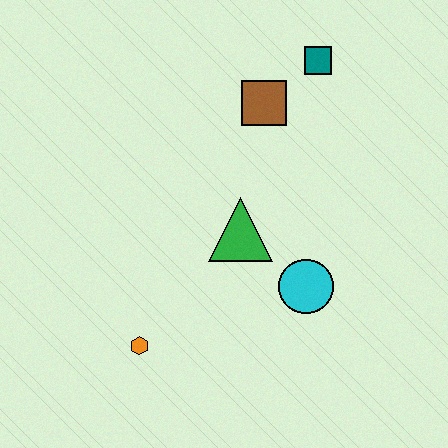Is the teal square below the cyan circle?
No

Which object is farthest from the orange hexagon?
The teal square is farthest from the orange hexagon.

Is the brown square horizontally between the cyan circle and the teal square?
No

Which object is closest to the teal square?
The brown square is closest to the teal square.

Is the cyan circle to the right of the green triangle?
Yes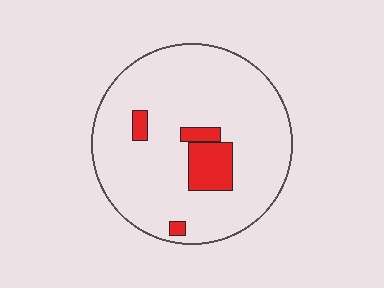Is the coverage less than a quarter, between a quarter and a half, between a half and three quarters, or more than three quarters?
Less than a quarter.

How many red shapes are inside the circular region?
4.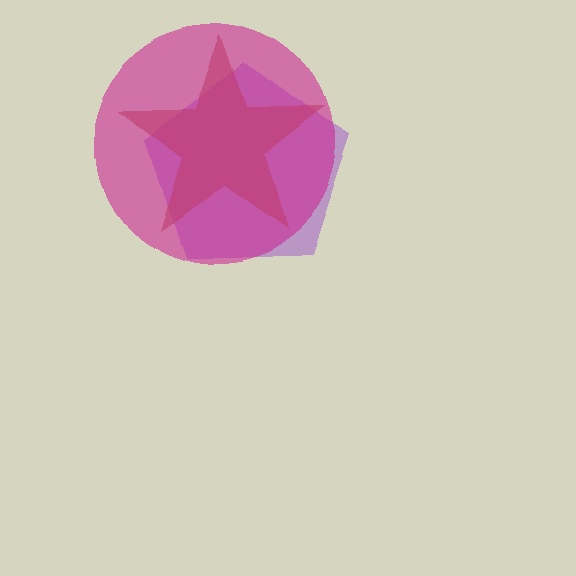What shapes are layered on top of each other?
The layered shapes are: a purple pentagon, a brown star, a magenta circle.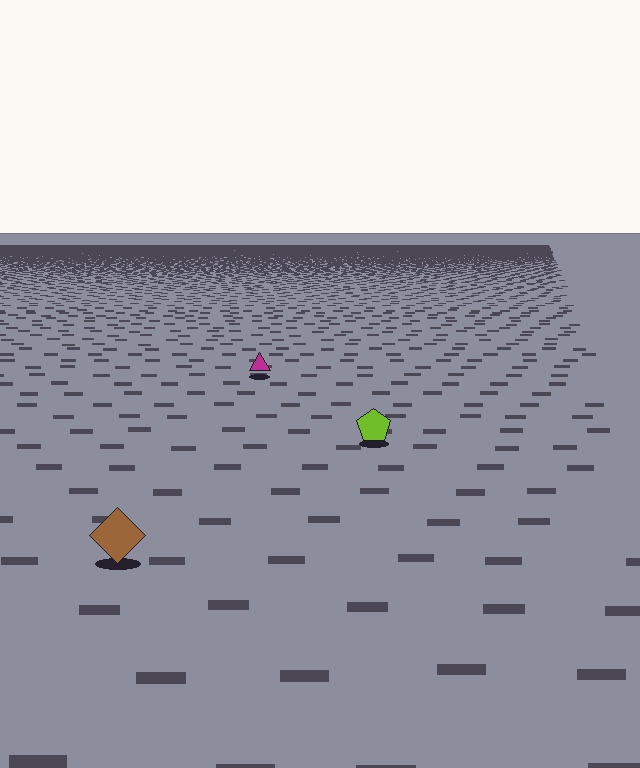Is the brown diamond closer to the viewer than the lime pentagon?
Yes. The brown diamond is closer — you can tell from the texture gradient: the ground texture is coarser near it.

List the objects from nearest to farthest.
From nearest to farthest: the brown diamond, the lime pentagon, the magenta triangle.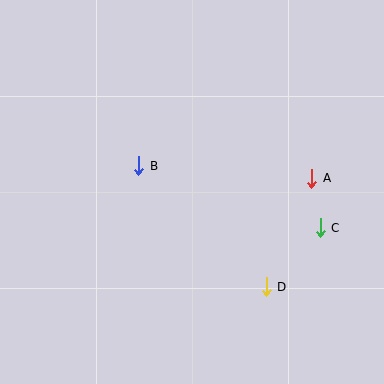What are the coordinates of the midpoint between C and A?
The midpoint between C and A is at (316, 203).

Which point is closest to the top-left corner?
Point B is closest to the top-left corner.